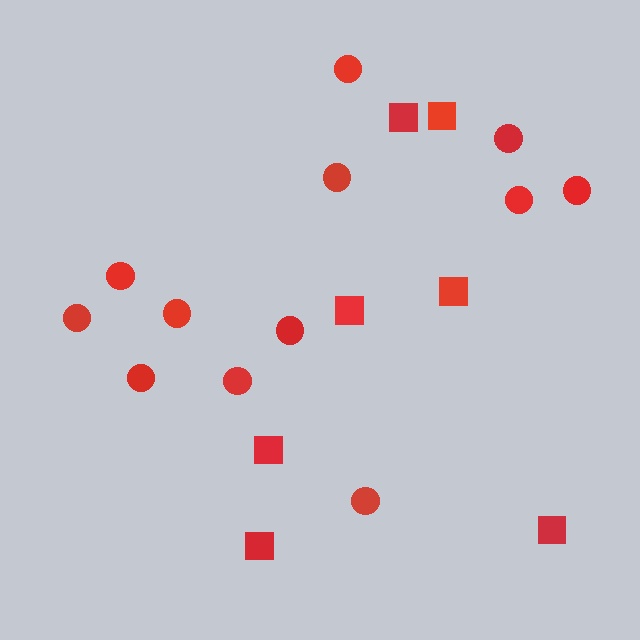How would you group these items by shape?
There are 2 groups: one group of circles (12) and one group of squares (7).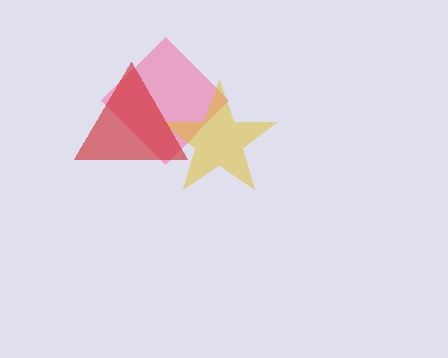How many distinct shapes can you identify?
There are 3 distinct shapes: a pink diamond, a yellow star, a red triangle.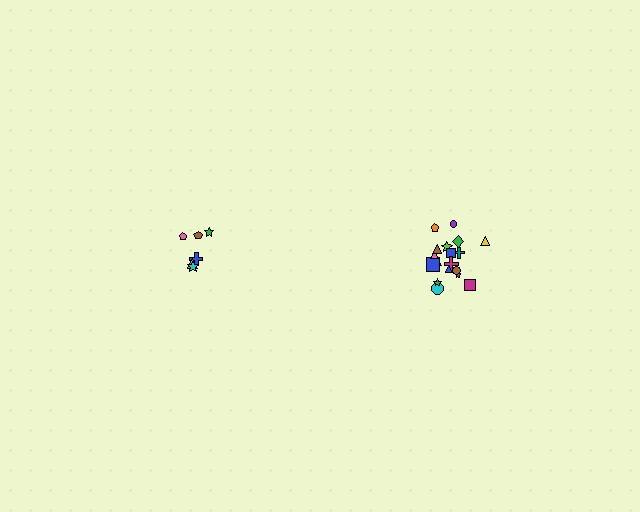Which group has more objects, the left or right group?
The right group.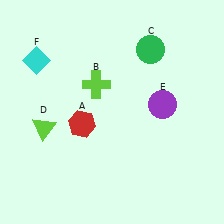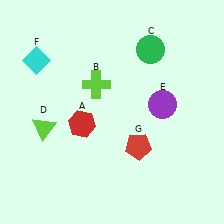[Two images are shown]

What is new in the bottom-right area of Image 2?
A red pentagon (G) was added in the bottom-right area of Image 2.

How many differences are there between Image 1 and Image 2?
There is 1 difference between the two images.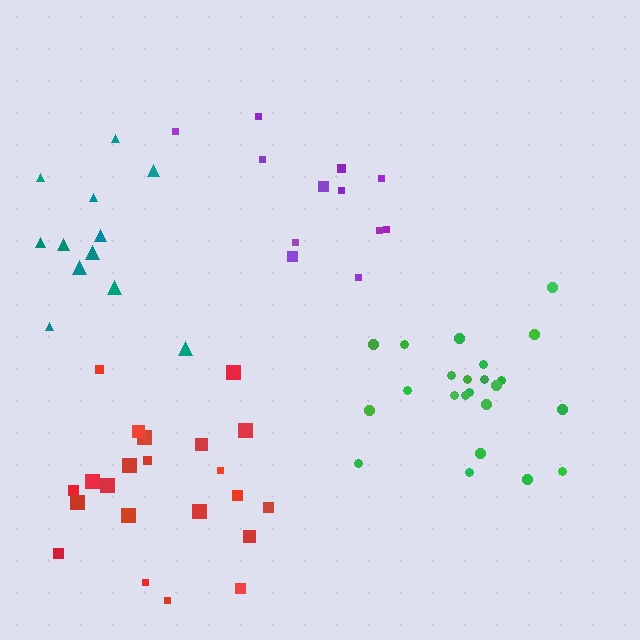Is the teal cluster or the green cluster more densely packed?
Green.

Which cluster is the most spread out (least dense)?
Purple.